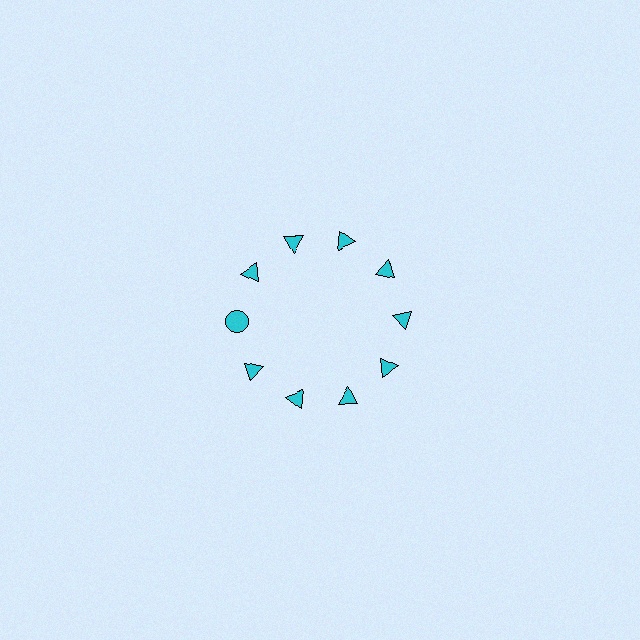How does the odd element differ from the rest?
It has a different shape: circle instead of triangle.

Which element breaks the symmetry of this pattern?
The cyan circle at roughly the 9 o'clock position breaks the symmetry. All other shapes are cyan triangles.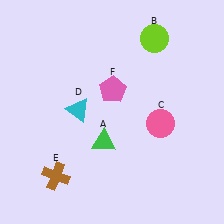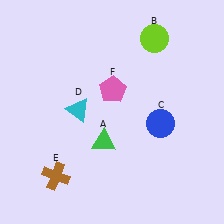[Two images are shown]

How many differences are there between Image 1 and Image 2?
There is 1 difference between the two images.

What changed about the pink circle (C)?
In Image 1, C is pink. In Image 2, it changed to blue.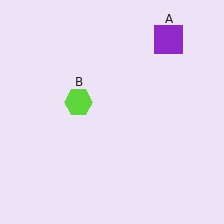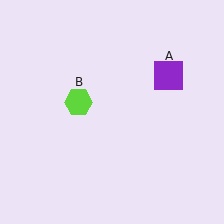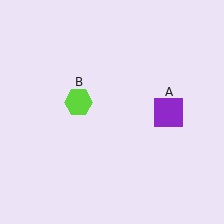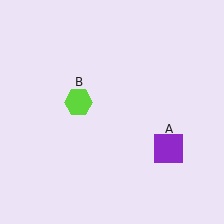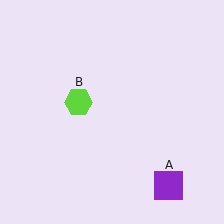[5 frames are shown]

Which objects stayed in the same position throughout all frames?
Lime hexagon (object B) remained stationary.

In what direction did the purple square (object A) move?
The purple square (object A) moved down.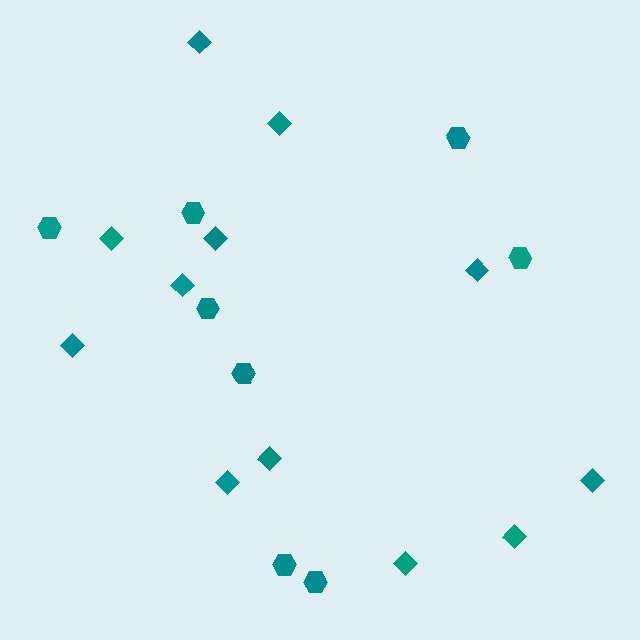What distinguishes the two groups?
There are 2 groups: one group of hexagons (8) and one group of diamonds (12).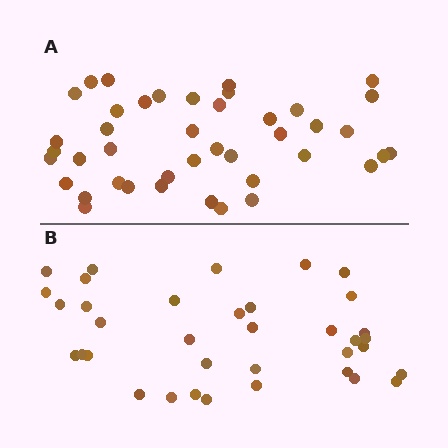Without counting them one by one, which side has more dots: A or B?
Region A (the top region) has more dots.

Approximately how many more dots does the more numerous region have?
Region A has about 6 more dots than region B.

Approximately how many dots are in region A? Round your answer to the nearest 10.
About 40 dots. (The exact count is 42, which rounds to 40.)